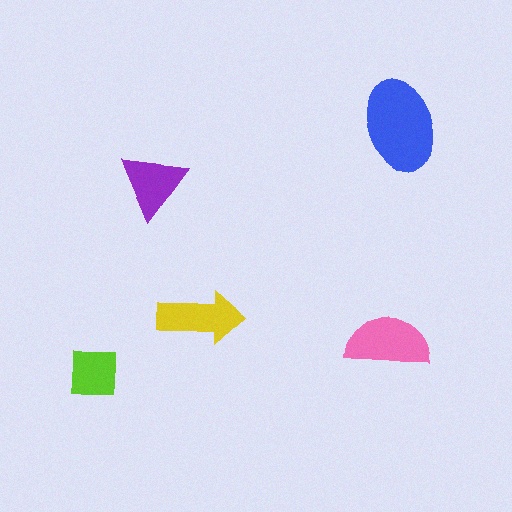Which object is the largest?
The blue ellipse.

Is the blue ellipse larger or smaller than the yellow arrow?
Larger.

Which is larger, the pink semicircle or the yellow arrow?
The pink semicircle.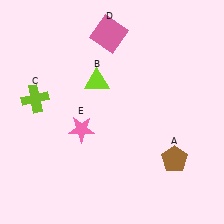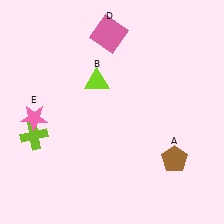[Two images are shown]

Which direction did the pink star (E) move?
The pink star (E) moved left.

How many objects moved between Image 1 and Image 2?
2 objects moved between the two images.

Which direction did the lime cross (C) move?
The lime cross (C) moved down.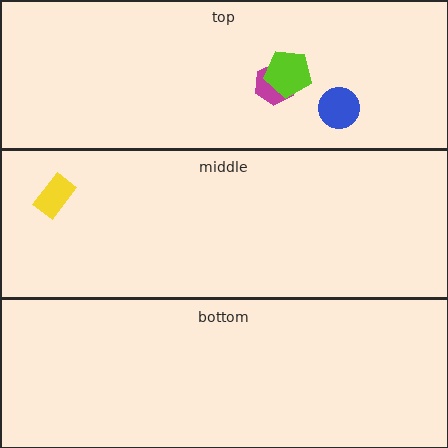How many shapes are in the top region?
3.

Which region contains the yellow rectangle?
The middle region.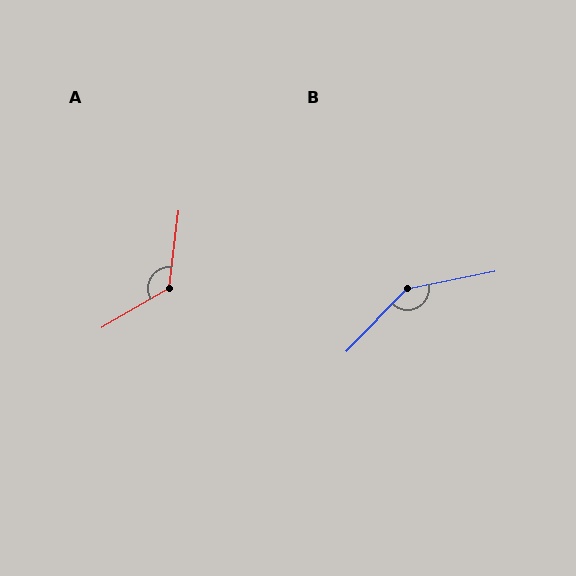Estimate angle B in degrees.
Approximately 146 degrees.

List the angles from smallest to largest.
A (127°), B (146°).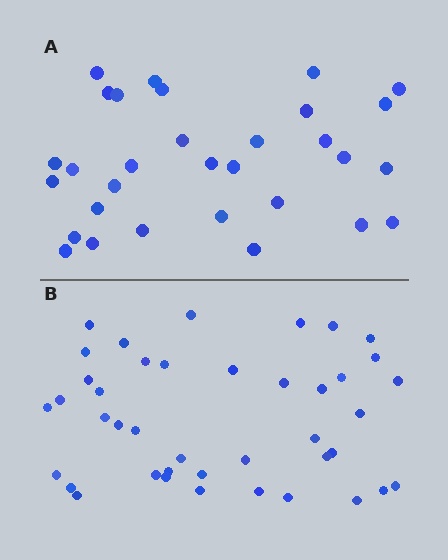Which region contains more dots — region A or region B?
Region B (the bottom region) has more dots.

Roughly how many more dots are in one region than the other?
Region B has roughly 10 or so more dots than region A.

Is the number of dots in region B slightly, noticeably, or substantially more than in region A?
Region B has noticeably more, but not dramatically so. The ratio is roughly 1.3 to 1.